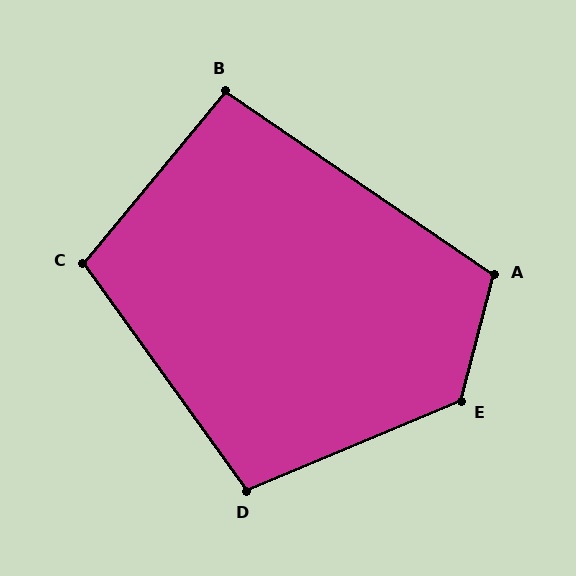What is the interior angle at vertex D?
Approximately 103 degrees (obtuse).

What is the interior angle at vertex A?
Approximately 110 degrees (obtuse).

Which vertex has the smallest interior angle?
B, at approximately 95 degrees.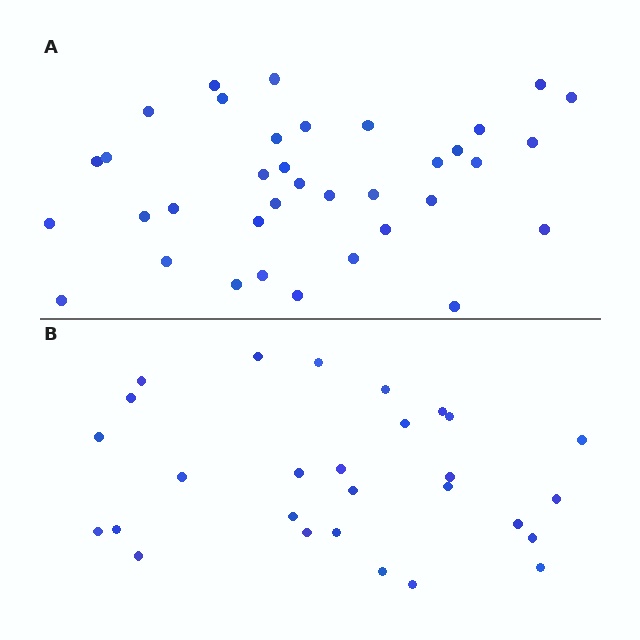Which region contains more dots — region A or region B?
Region A (the top region) has more dots.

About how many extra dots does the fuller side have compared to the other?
Region A has roughly 8 or so more dots than region B.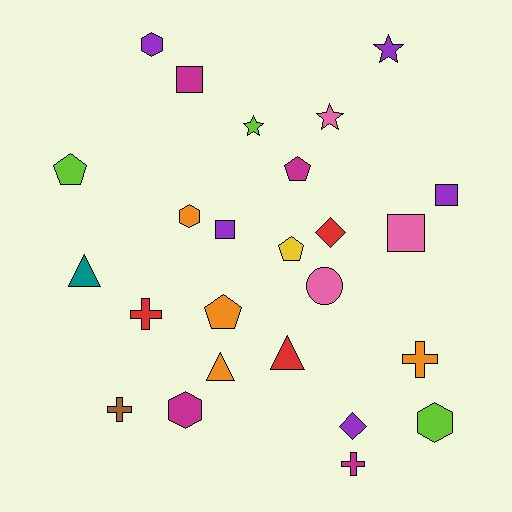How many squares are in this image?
There are 4 squares.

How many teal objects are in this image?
There is 1 teal object.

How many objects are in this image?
There are 25 objects.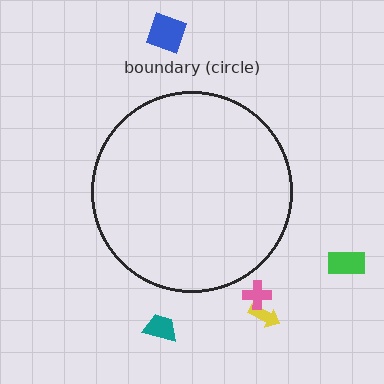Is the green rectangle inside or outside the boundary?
Outside.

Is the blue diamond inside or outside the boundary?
Outside.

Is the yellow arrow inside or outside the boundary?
Outside.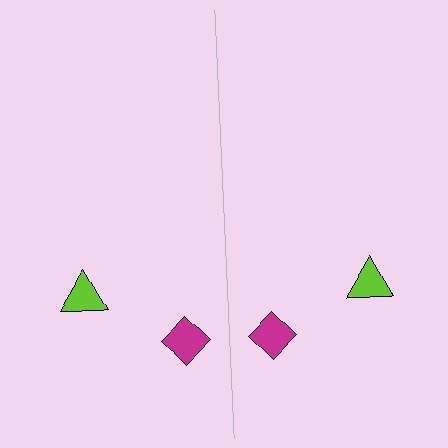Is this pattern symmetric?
Yes, this pattern has bilateral (reflection) symmetry.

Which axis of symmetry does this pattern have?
The pattern has a vertical axis of symmetry running through the center of the image.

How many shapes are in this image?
There are 4 shapes in this image.